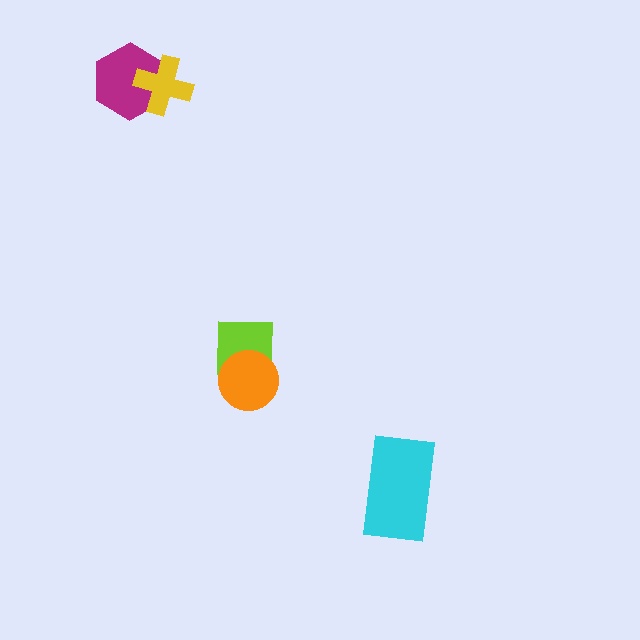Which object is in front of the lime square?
The orange circle is in front of the lime square.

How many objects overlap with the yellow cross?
1 object overlaps with the yellow cross.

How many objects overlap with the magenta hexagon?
1 object overlaps with the magenta hexagon.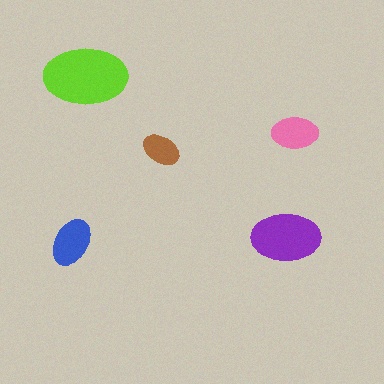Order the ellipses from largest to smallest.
the lime one, the purple one, the blue one, the pink one, the brown one.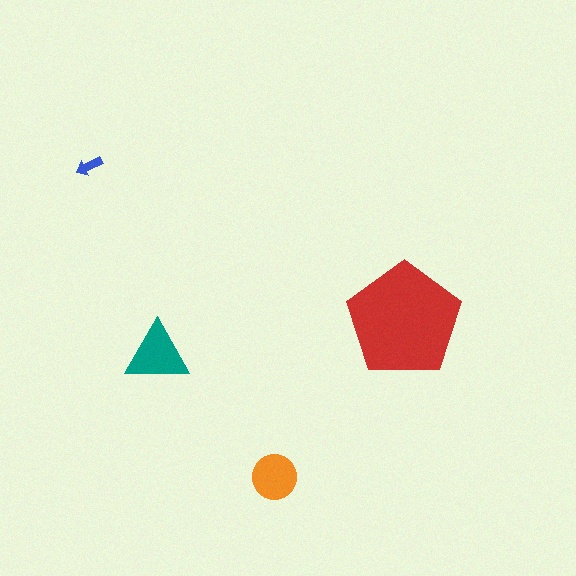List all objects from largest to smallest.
The red pentagon, the teal triangle, the orange circle, the blue arrow.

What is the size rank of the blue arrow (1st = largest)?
4th.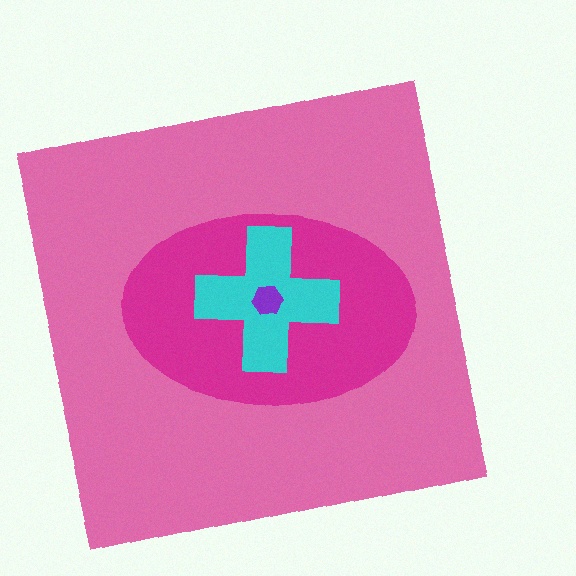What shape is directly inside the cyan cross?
The purple hexagon.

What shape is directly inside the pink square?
The magenta ellipse.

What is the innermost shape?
The purple hexagon.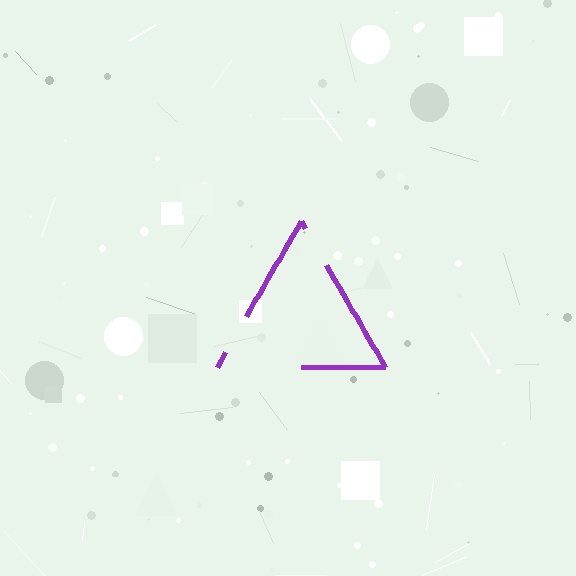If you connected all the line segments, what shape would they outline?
They would outline a triangle.